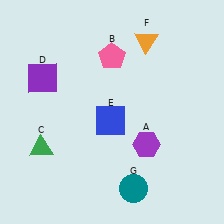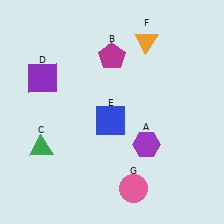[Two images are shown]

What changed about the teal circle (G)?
In Image 1, G is teal. In Image 2, it changed to pink.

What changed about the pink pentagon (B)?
In Image 1, B is pink. In Image 2, it changed to magenta.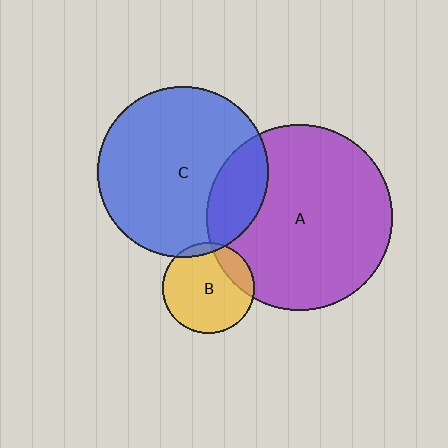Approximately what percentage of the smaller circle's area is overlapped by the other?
Approximately 20%.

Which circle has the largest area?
Circle A (purple).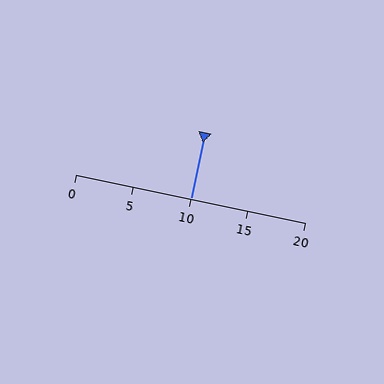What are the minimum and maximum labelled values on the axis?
The axis runs from 0 to 20.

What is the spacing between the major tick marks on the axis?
The major ticks are spaced 5 apart.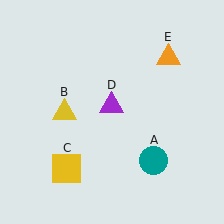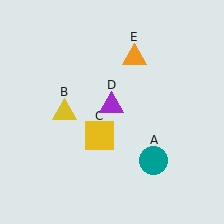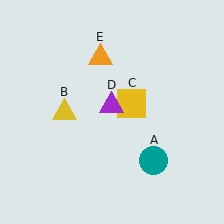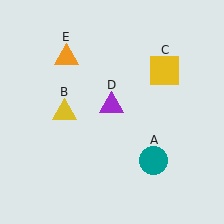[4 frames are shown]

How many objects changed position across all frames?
2 objects changed position: yellow square (object C), orange triangle (object E).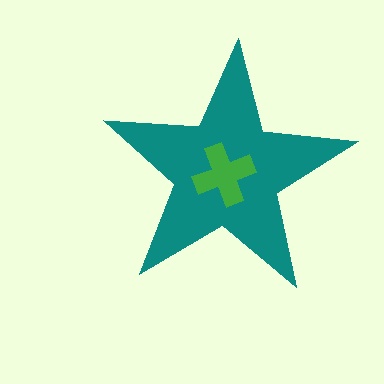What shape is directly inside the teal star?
The green cross.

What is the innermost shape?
The green cross.